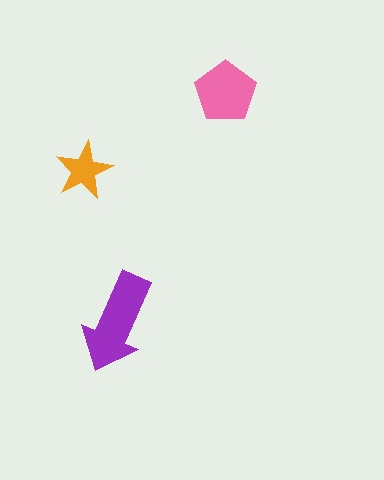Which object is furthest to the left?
The orange star is leftmost.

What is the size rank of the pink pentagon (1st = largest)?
2nd.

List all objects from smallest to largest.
The orange star, the pink pentagon, the purple arrow.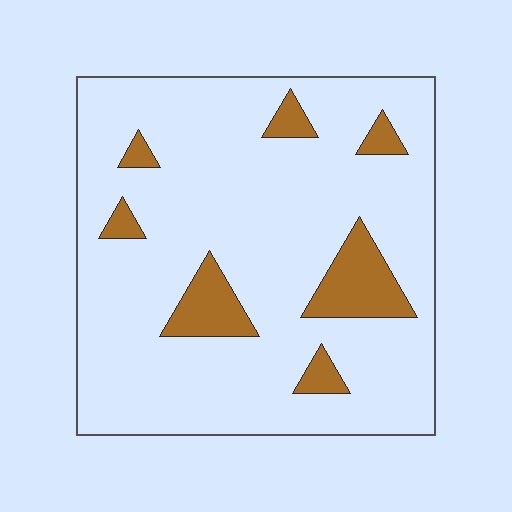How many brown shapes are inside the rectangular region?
7.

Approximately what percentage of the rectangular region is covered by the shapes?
Approximately 15%.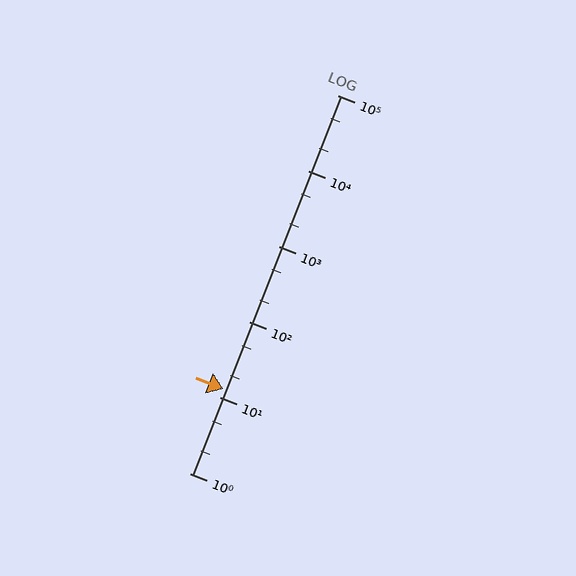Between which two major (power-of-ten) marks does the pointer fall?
The pointer is between 10 and 100.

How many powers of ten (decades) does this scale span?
The scale spans 5 decades, from 1 to 100000.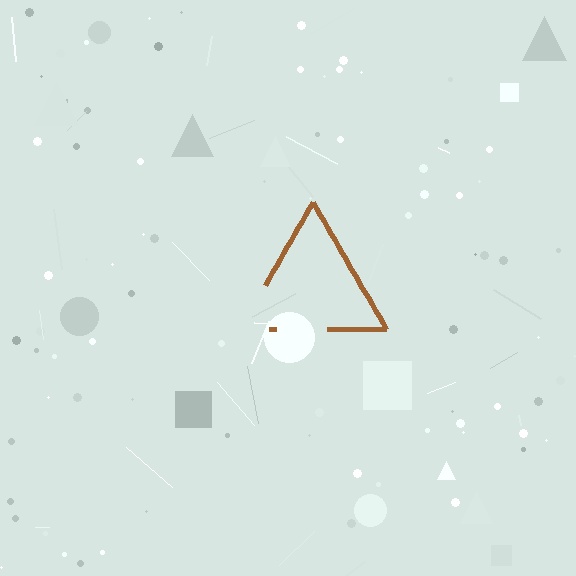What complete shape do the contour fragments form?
The contour fragments form a triangle.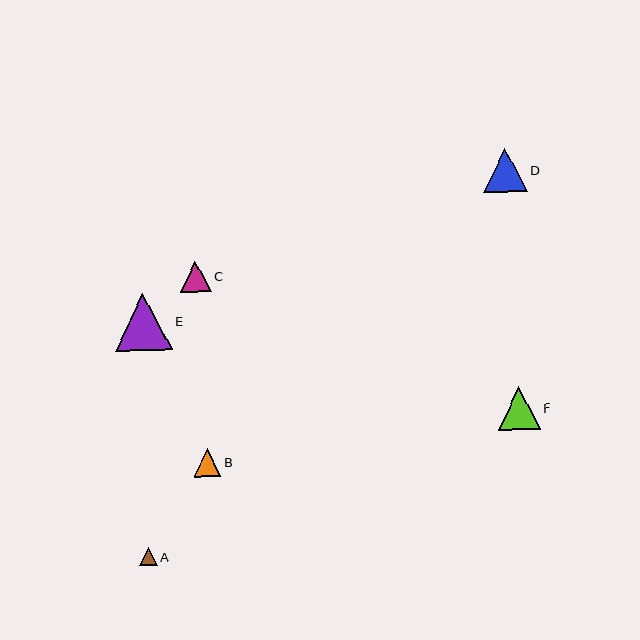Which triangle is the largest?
Triangle E is the largest with a size of approximately 58 pixels.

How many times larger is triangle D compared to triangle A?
Triangle D is approximately 2.4 times the size of triangle A.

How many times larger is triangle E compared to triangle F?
Triangle E is approximately 1.4 times the size of triangle F.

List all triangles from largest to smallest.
From largest to smallest: E, D, F, C, B, A.